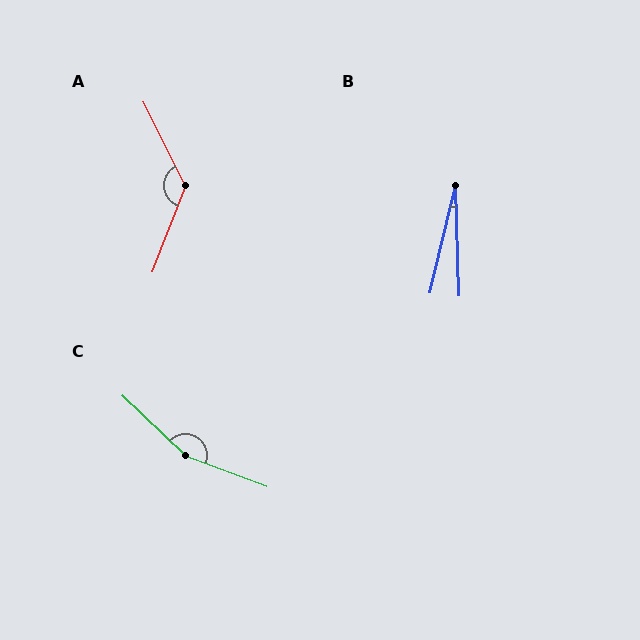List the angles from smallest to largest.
B (16°), A (132°), C (157°).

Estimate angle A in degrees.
Approximately 132 degrees.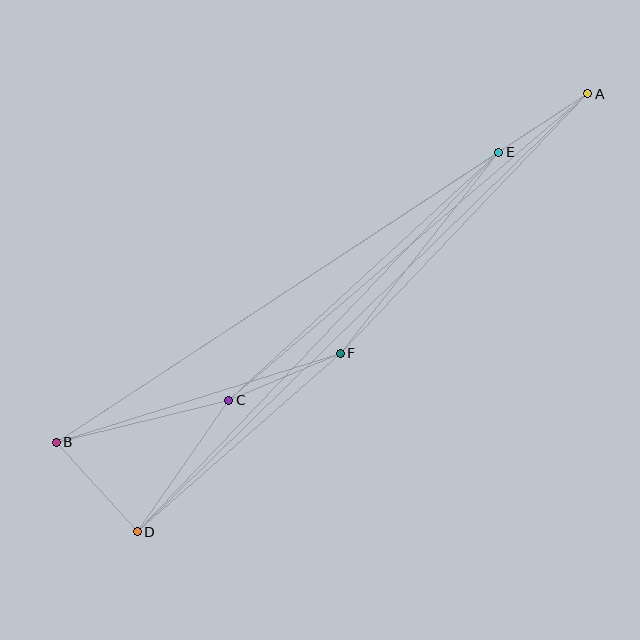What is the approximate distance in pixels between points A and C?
The distance between A and C is approximately 472 pixels.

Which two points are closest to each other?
Points A and E are closest to each other.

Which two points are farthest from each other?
Points A and B are farthest from each other.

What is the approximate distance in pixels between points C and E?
The distance between C and E is approximately 367 pixels.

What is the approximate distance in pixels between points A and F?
The distance between A and F is approximately 359 pixels.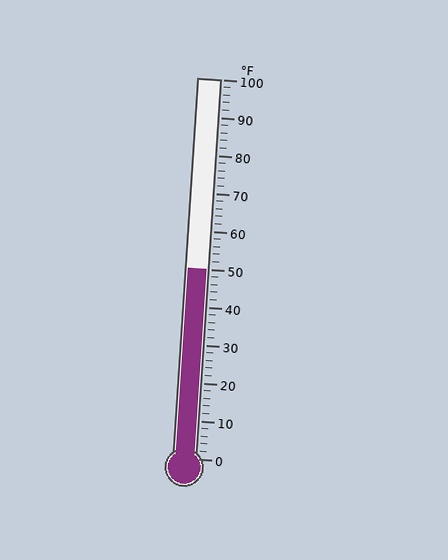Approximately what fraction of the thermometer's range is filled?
The thermometer is filled to approximately 50% of its range.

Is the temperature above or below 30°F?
The temperature is above 30°F.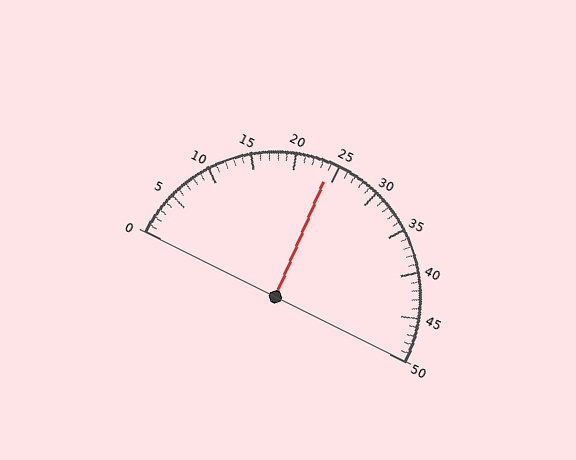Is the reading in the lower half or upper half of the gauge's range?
The reading is in the lower half of the range (0 to 50).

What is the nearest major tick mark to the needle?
The nearest major tick mark is 25.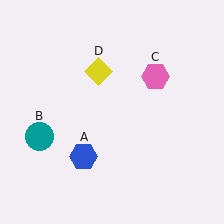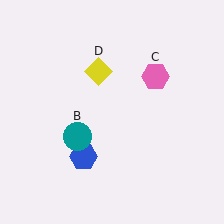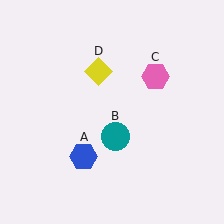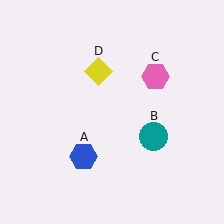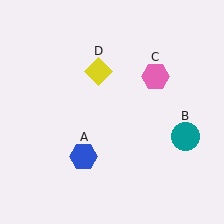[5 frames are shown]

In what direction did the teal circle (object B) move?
The teal circle (object B) moved right.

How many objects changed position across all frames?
1 object changed position: teal circle (object B).